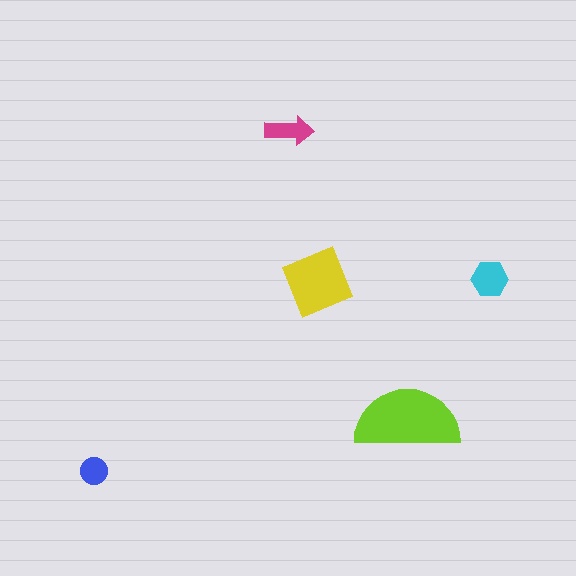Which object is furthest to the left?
The blue circle is leftmost.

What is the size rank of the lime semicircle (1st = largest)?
1st.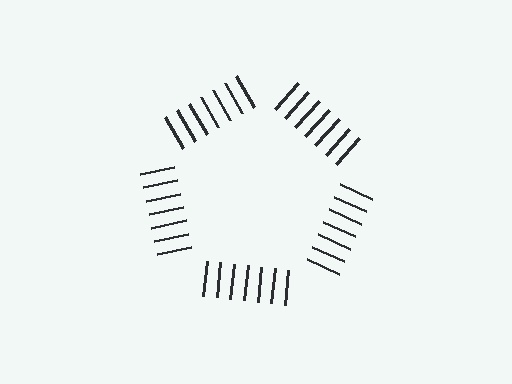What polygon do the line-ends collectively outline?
An illusory pentagon — the line segments terminate on its edges but no continuous stroke is drawn.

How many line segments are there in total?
35 — 7 along each of the 5 edges.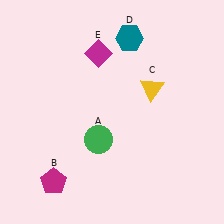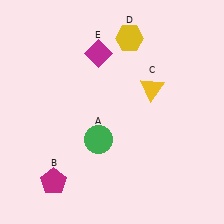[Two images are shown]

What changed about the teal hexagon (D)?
In Image 1, D is teal. In Image 2, it changed to yellow.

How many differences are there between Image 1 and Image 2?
There is 1 difference between the two images.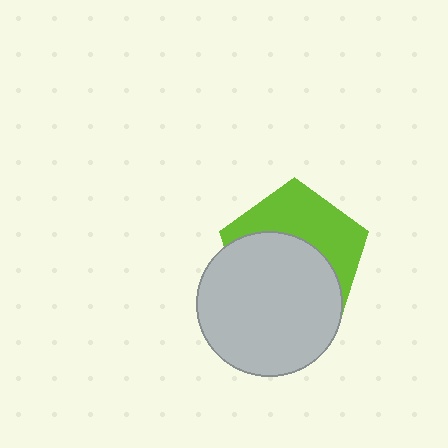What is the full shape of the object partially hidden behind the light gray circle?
The partially hidden object is a lime pentagon.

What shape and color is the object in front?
The object in front is a light gray circle.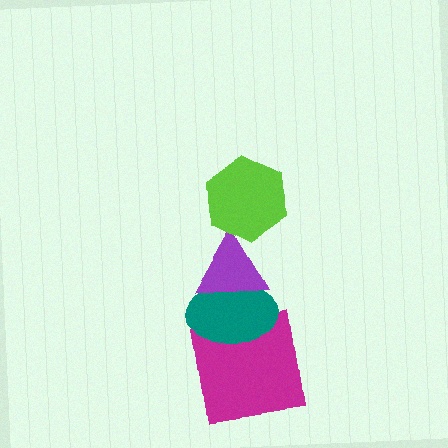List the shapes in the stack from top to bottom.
From top to bottom: the lime hexagon, the purple triangle, the teal ellipse, the magenta square.